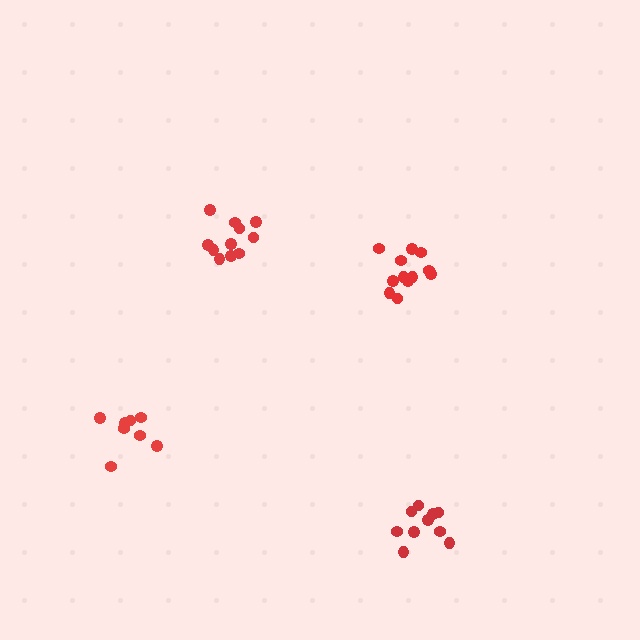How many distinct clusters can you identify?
There are 4 distinct clusters.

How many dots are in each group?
Group 1: 8 dots, Group 2: 12 dots, Group 3: 11 dots, Group 4: 10 dots (41 total).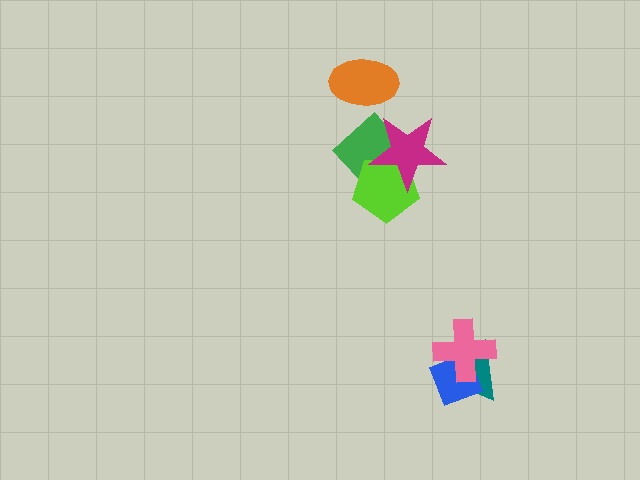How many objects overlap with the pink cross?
2 objects overlap with the pink cross.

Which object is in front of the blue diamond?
The pink cross is in front of the blue diamond.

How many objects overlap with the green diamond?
2 objects overlap with the green diamond.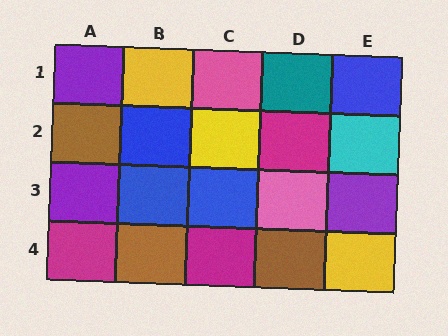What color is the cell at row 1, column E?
Blue.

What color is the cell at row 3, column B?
Blue.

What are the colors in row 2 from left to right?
Brown, blue, yellow, magenta, cyan.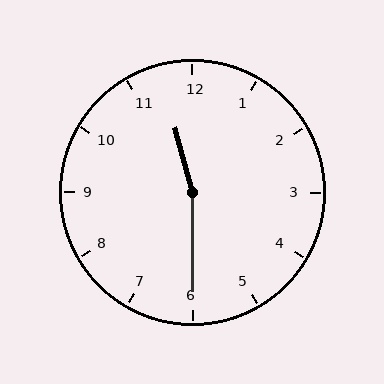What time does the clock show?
11:30.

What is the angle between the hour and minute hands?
Approximately 165 degrees.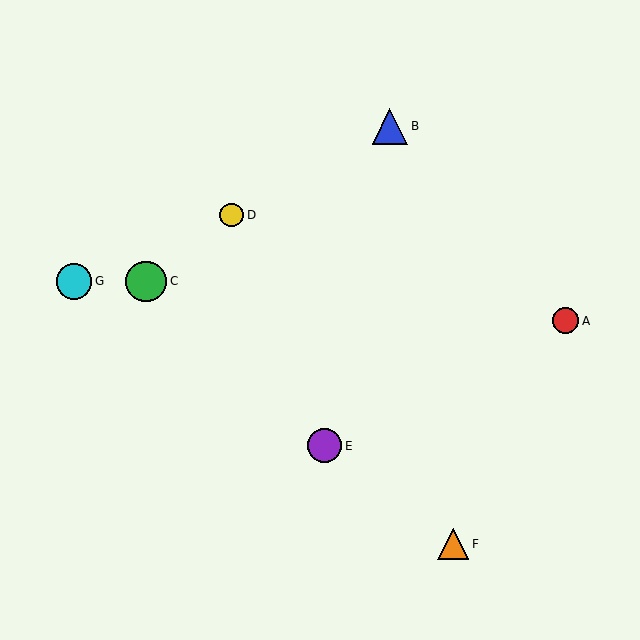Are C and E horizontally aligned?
No, C is at y≈281 and E is at y≈446.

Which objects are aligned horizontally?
Objects C, G are aligned horizontally.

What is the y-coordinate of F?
Object F is at y≈544.